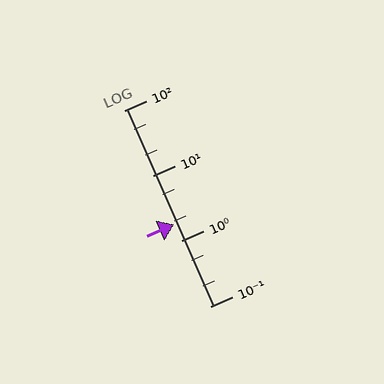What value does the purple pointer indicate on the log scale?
The pointer indicates approximately 1.8.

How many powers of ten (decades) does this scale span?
The scale spans 3 decades, from 0.1 to 100.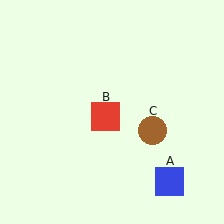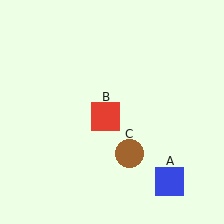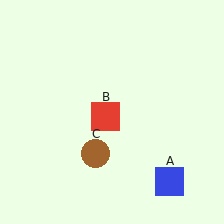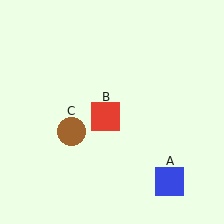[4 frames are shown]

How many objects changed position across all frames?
1 object changed position: brown circle (object C).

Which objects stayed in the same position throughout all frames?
Blue square (object A) and red square (object B) remained stationary.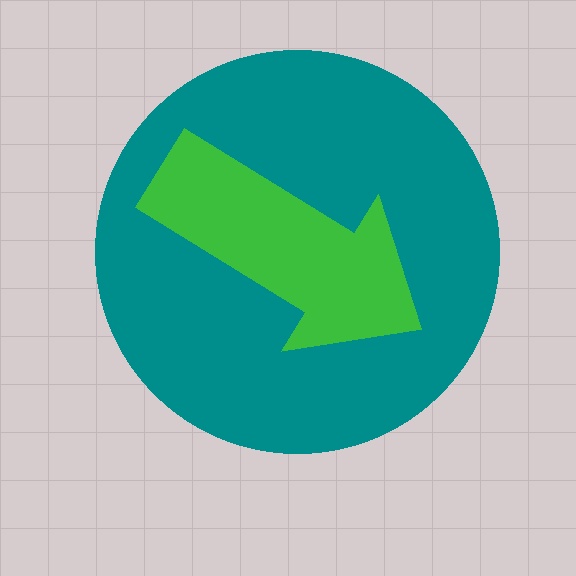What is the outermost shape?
The teal circle.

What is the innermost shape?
The green arrow.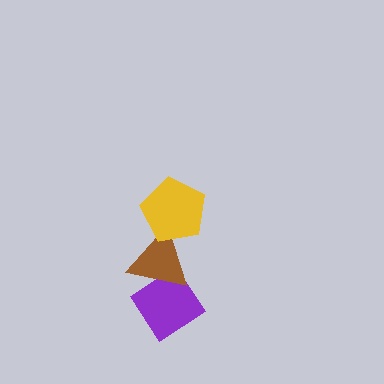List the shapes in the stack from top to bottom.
From top to bottom: the yellow pentagon, the brown triangle, the purple diamond.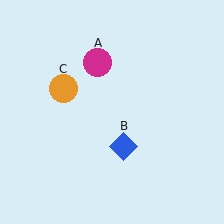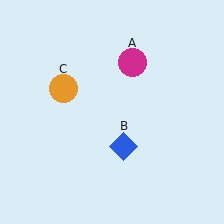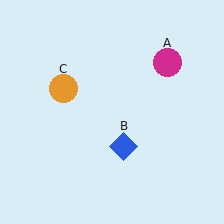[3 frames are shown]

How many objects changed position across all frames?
1 object changed position: magenta circle (object A).